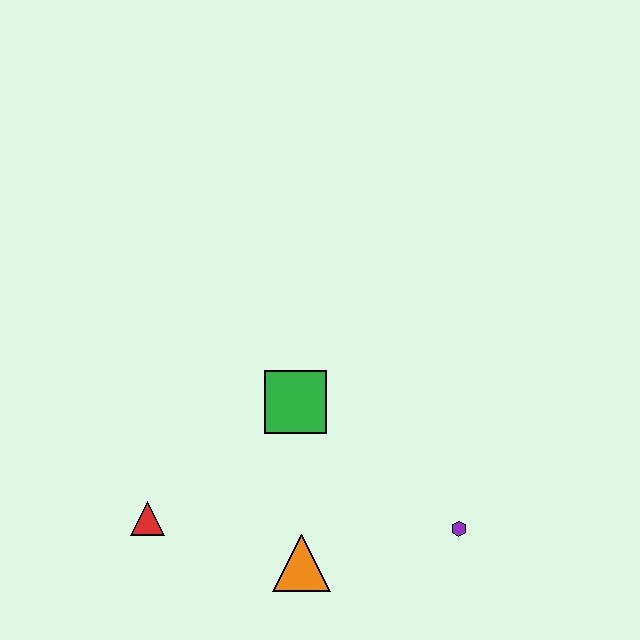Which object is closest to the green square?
The orange triangle is closest to the green square.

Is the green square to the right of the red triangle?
Yes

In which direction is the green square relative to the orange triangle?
The green square is above the orange triangle.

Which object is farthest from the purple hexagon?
The red triangle is farthest from the purple hexagon.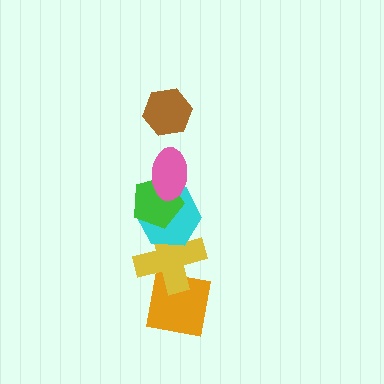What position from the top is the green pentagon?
The green pentagon is 3rd from the top.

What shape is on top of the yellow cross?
The cyan hexagon is on top of the yellow cross.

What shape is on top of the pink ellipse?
The brown hexagon is on top of the pink ellipse.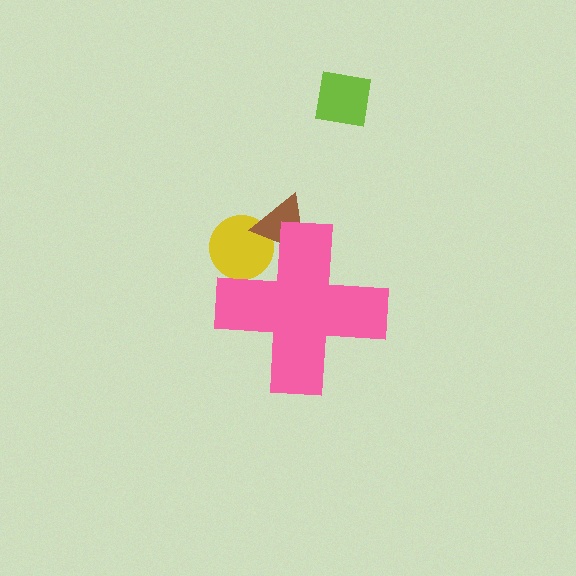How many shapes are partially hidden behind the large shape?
2 shapes are partially hidden.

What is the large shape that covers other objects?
A pink cross.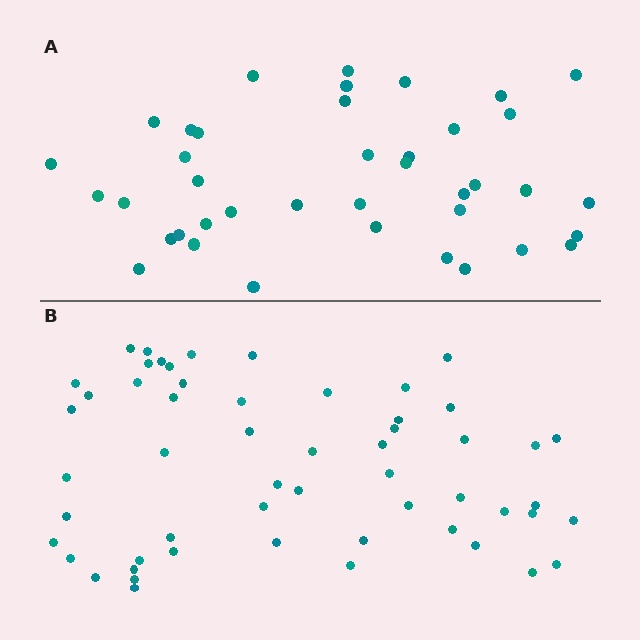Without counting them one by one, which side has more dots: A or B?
Region B (the bottom region) has more dots.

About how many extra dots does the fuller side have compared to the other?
Region B has approximately 15 more dots than region A.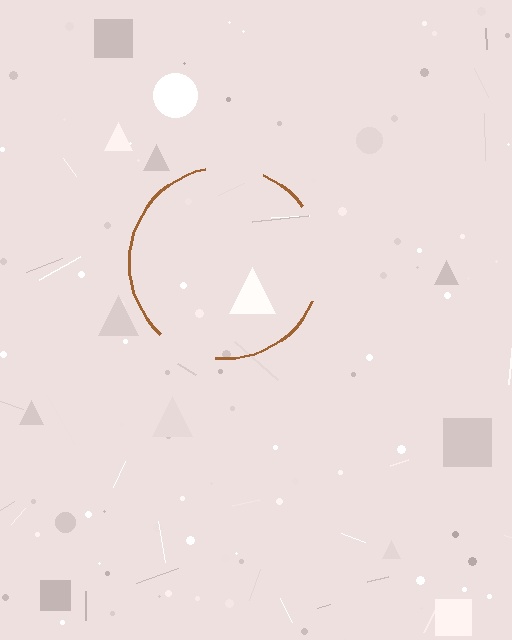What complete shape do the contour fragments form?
The contour fragments form a circle.